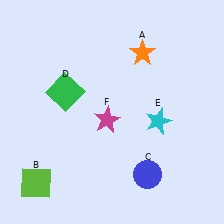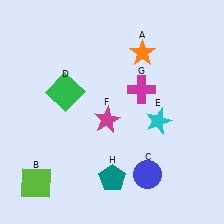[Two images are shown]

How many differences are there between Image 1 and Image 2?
There are 2 differences between the two images.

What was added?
A magenta cross (G), a teal pentagon (H) were added in Image 2.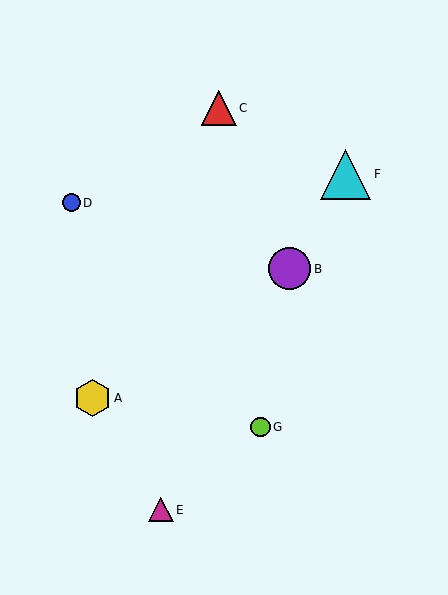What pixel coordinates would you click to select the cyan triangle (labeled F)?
Click at (345, 174) to select the cyan triangle F.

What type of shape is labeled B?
Shape B is a purple circle.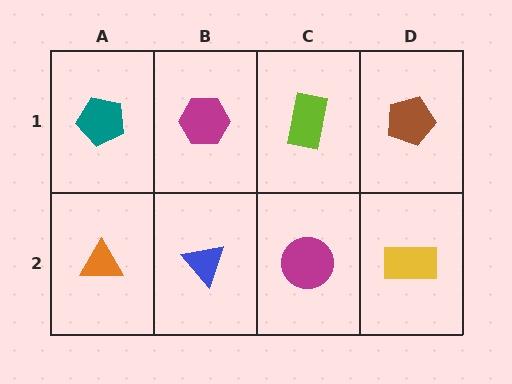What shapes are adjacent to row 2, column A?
A teal pentagon (row 1, column A), a blue triangle (row 2, column B).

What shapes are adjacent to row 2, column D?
A brown pentagon (row 1, column D), a magenta circle (row 2, column C).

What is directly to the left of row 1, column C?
A magenta hexagon.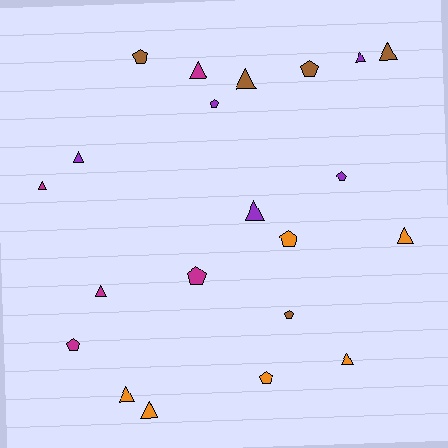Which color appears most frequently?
Orange, with 6 objects.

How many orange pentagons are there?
There are 2 orange pentagons.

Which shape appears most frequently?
Triangle, with 12 objects.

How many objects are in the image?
There are 21 objects.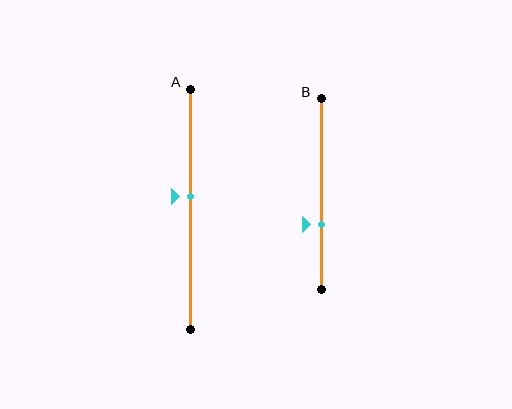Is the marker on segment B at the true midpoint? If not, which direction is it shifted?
No, the marker on segment B is shifted downward by about 16% of the segment length.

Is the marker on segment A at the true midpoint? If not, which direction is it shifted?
No, the marker on segment A is shifted upward by about 5% of the segment length.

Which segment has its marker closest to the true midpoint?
Segment A has its marker closest to the true midpoint.